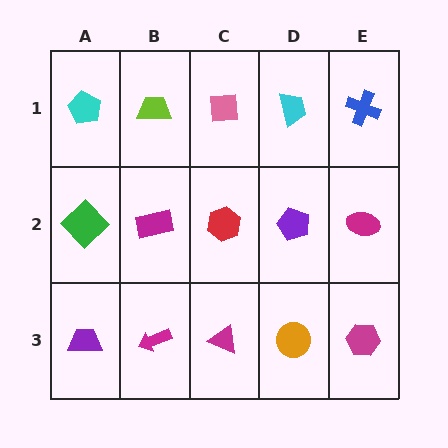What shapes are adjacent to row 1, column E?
A magenta ellipse (row 2, column E), a cyan trapezoid (row 1, column D).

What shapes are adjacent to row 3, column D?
A purple pentagon (row 2, column D), a magenta triangle (row 3, column C), a magenta hexagon (row 3, column E).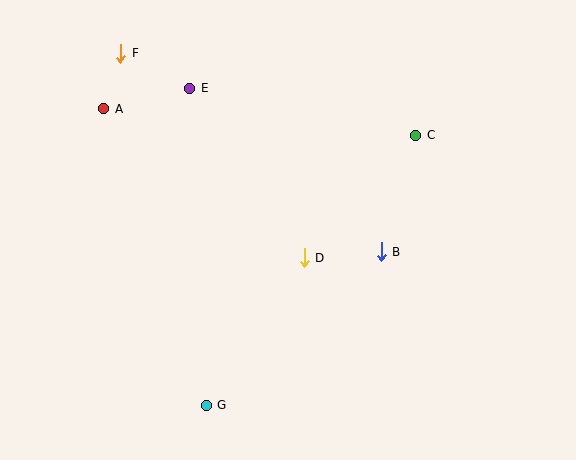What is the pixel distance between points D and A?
The distance between D and A is 251 pixels.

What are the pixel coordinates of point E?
Point E is at (189, 88).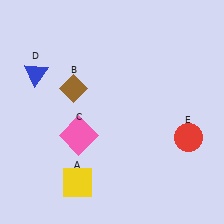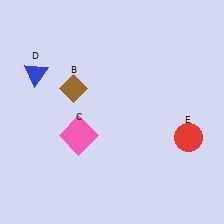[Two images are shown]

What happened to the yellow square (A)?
The yellow square (A) was removed in Image 2. It was in the bottom-left area of Image 1.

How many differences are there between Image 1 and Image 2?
There is 1 difference between the two images.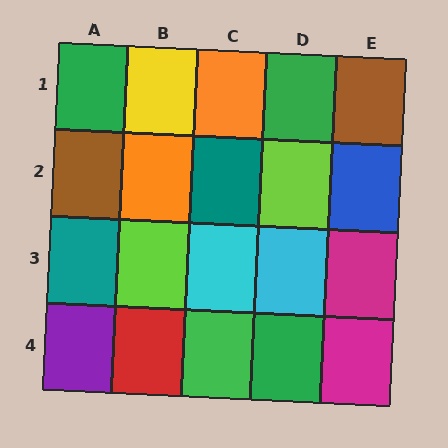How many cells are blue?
1 cell is blue.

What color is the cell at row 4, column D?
Green.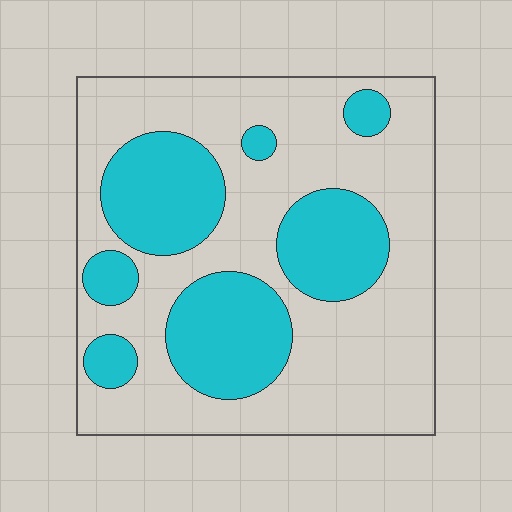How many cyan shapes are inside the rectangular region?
7.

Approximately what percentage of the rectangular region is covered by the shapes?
Approximately 35%.